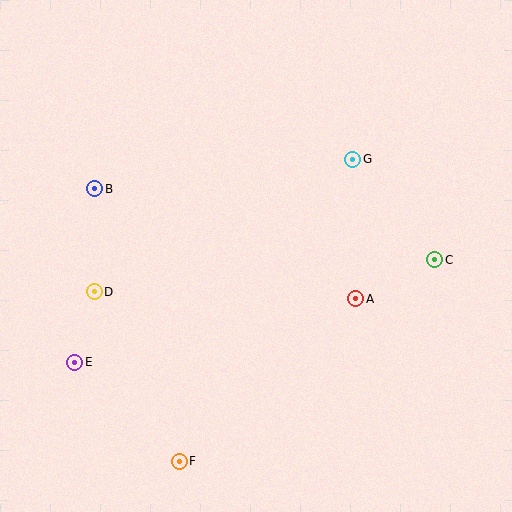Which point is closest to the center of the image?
Point A at (356, 299) is closest to the center.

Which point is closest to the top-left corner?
Point B is closest to the top-left corner.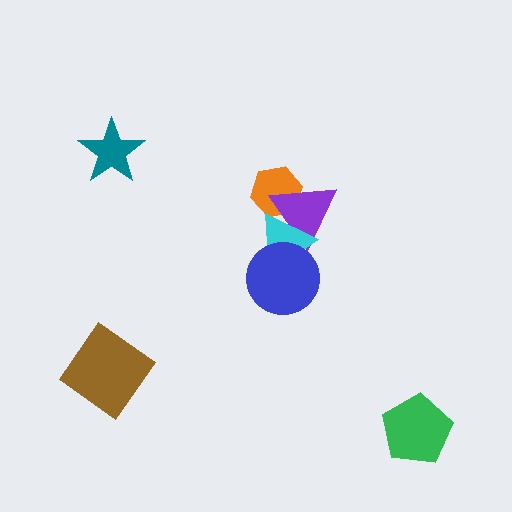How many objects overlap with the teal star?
0 objects overlap with the teal star.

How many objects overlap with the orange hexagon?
2 objects overlap with the orange hexagon.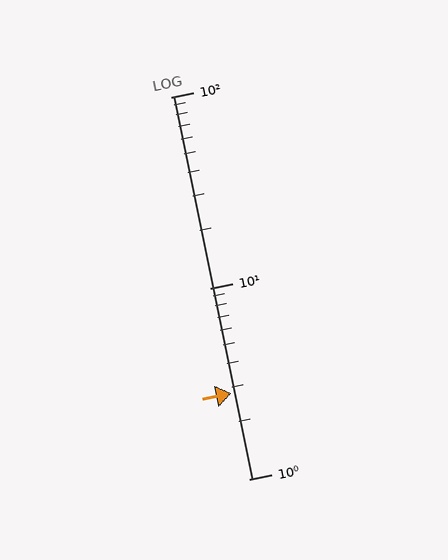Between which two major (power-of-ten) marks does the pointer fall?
The pointer is between 1 and 10.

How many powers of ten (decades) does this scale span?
The scale spans 2 decades, from 1 to 100.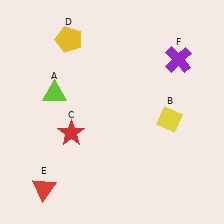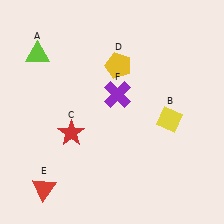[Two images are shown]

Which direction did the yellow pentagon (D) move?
The yellow pentagon (D) moved right.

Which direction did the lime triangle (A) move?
The lime triangle (A) moved up.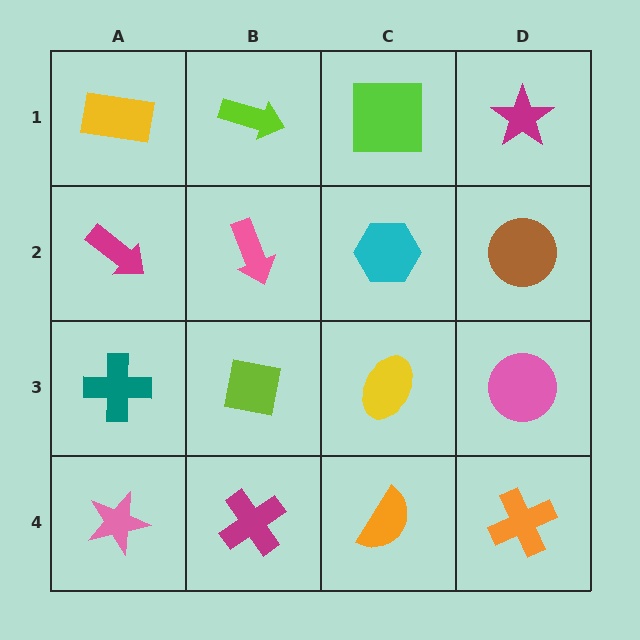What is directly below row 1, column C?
A cyan hexagon.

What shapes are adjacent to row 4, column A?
A teal cross (row 3, column A), a magenta cross (row 4, column B).